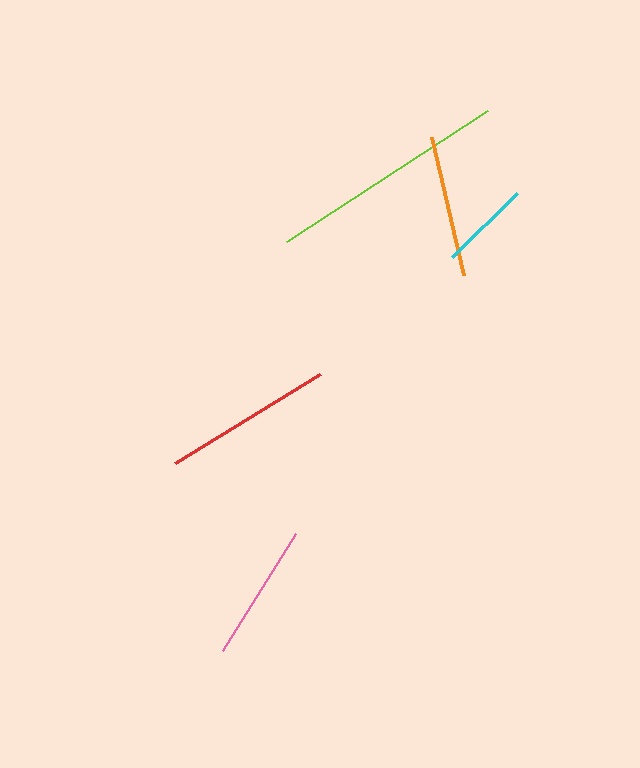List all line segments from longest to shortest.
From longest to shortest: lime, red, orange, pink, cyan.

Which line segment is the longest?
The lime line is the longest at approximately 240 pixels.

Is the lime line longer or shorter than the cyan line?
The lime line is longer than the cyan line.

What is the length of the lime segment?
The lime segment is approximately 240 pixels long.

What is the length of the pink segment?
The pink segment is approximately 138 pixels long.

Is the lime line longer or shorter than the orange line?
The lime line is longer than the orange line.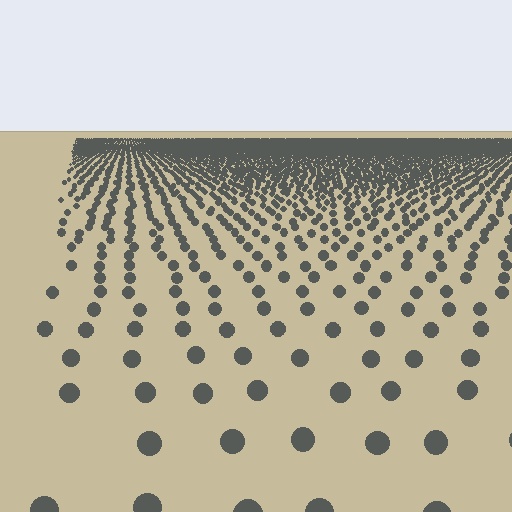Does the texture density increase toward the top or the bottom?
Density increases toward the top.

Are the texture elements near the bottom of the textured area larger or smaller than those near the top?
Larger. Near the bottom, elements are closer to the viewer and appear at a bigger on-screen size.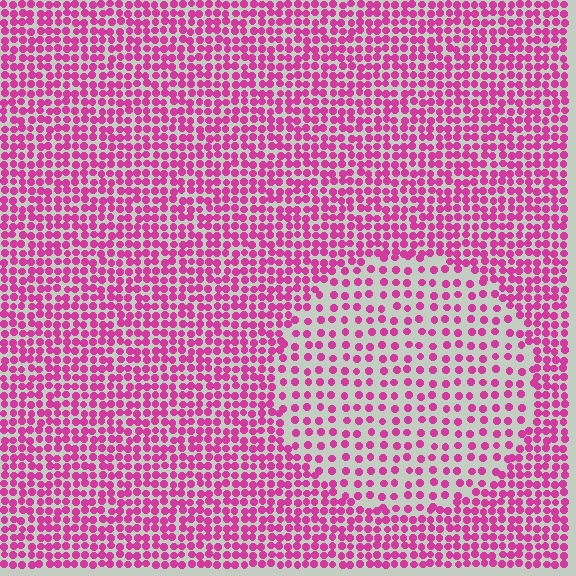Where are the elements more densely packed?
The elements are more densely packed outside the circle boundary.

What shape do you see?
I see a circle.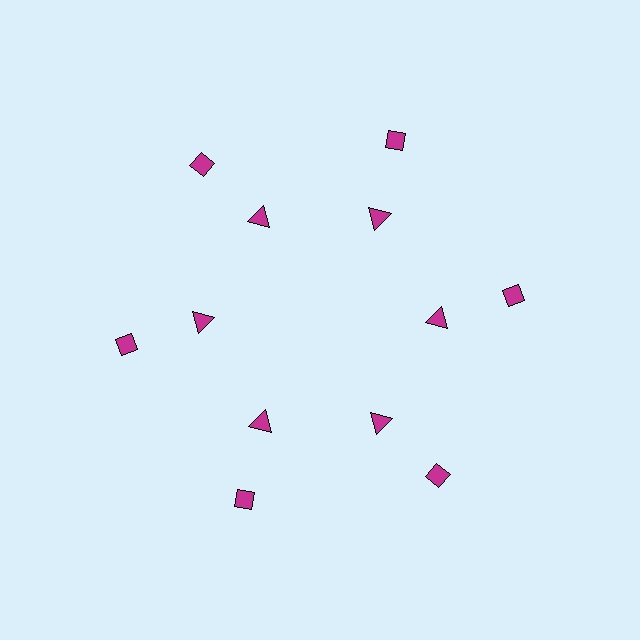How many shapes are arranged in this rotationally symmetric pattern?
There are 12 shapes, arranged in 6 groups of 2.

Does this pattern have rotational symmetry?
Yes, this pattern has 6-fold rotational symmetry. It looks the same after rotating 60 degrees around the center.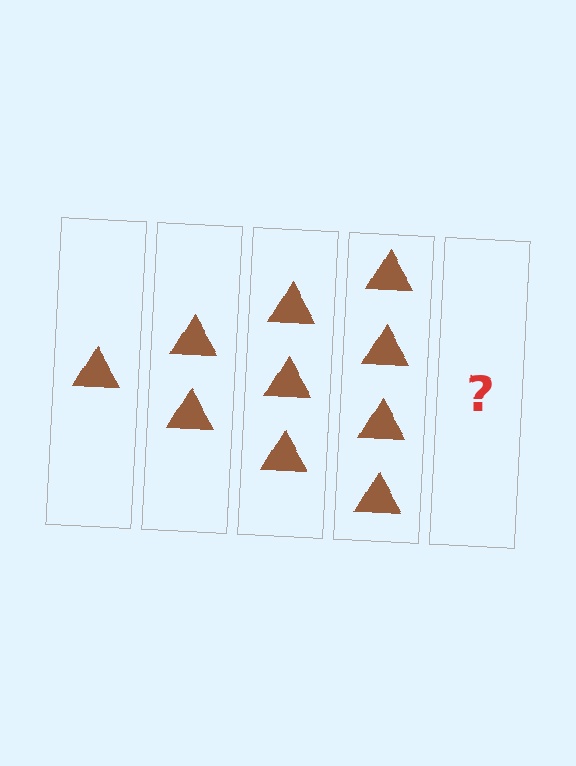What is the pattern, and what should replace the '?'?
The pattern is that each step adds one more triangle. The '?' should be 5 triangles.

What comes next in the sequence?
The next element should be 5 triangles.